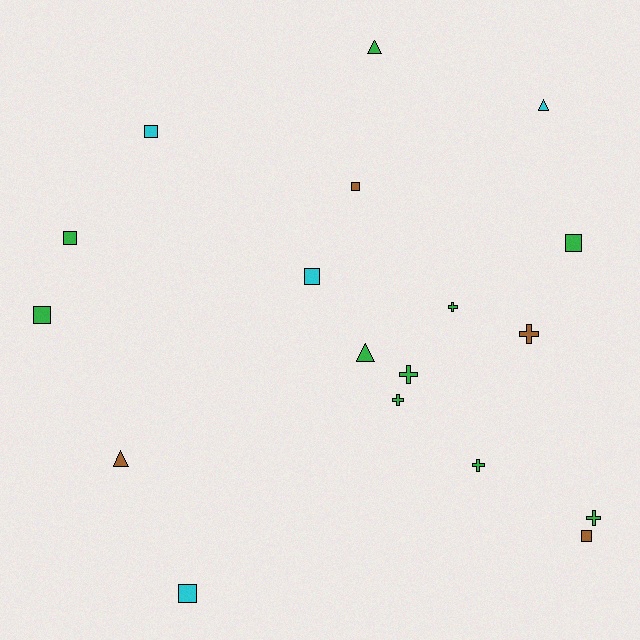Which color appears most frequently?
Green, with 10 objects.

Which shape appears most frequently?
Square, with 8 objects.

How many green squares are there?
There are 3 green squares.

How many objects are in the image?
There are 18 objects.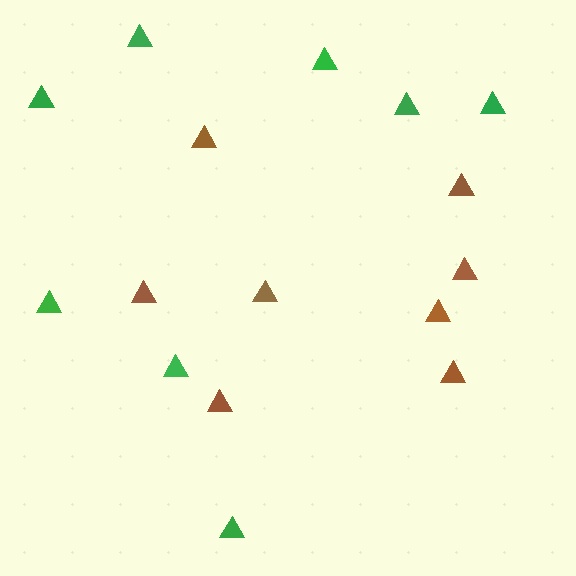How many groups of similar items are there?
There are 2 groups: one group of brown triangles (8) and one group of green triangles (8).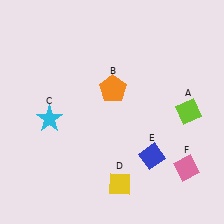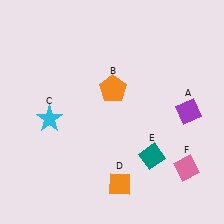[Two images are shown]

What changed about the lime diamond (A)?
In Image 1, A is lime. In Image 2, it changed to purple.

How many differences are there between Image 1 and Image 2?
There are 3 differences between the two images.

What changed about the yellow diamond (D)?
In Image 1, D is yellow. In Image 2, it changed to orange.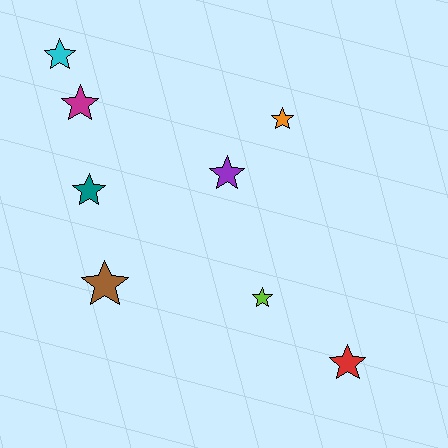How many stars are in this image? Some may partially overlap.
There are 8 stars.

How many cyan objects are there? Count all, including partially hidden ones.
There is 1 cyan object.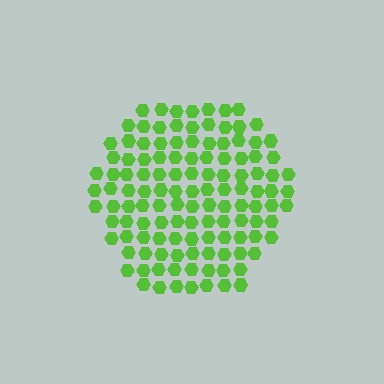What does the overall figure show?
The overall figure shows a hexagon.